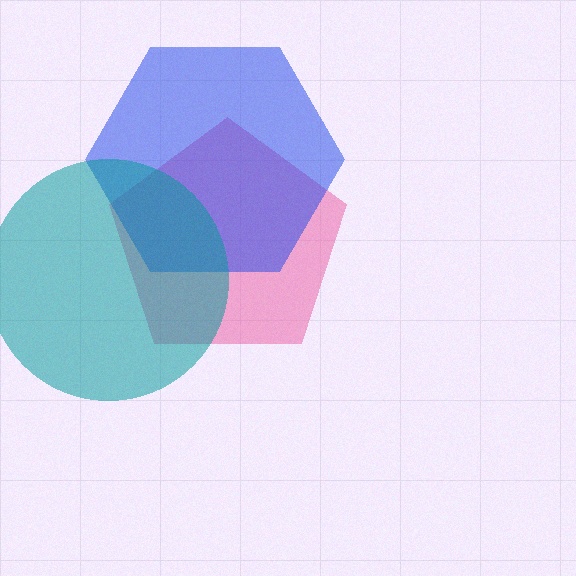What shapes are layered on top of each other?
The layered shapes are: a pink pentagon, a blue hexagon, a teal circle.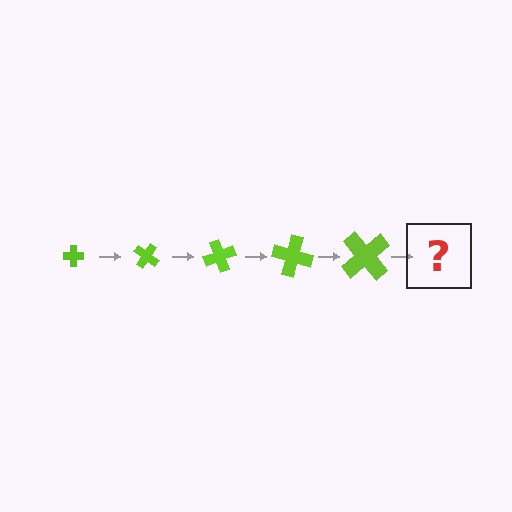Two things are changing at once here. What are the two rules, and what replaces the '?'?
The two rules are that the cross grows larger each step and it rotates 35 degrees each step. The '?' should be a cross, larger than the previous one and rotated 175 degrees from the start.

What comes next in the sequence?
The next element should be a cross, larger than the previous one and rotated 175 degrees from the start.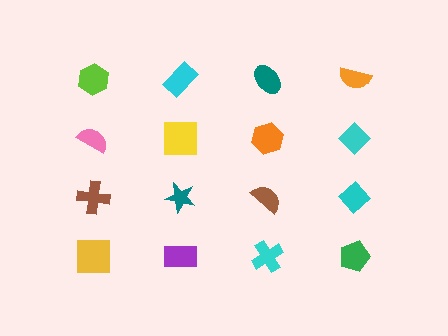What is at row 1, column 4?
An orange semicircle.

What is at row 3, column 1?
A brown cross.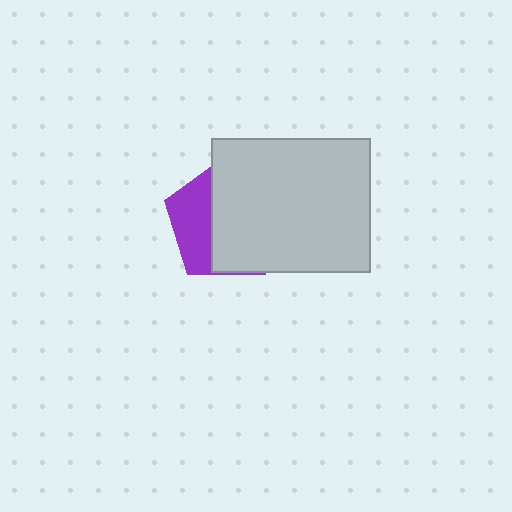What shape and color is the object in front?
The object in front is a light gray rectangle.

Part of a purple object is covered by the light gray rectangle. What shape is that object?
It is a pentagon.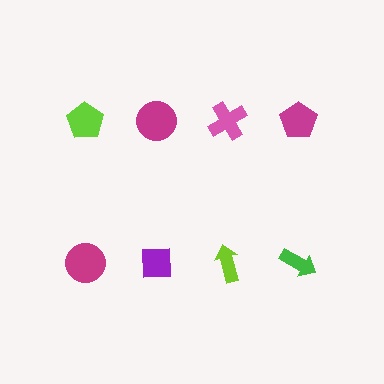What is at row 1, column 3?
A pink cross.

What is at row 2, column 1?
A magenta circle.